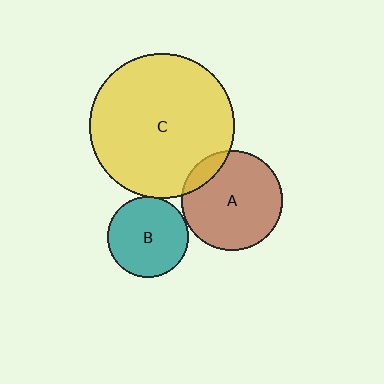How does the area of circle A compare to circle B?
Approximately 1.5 times.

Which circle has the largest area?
Circle C (yellow).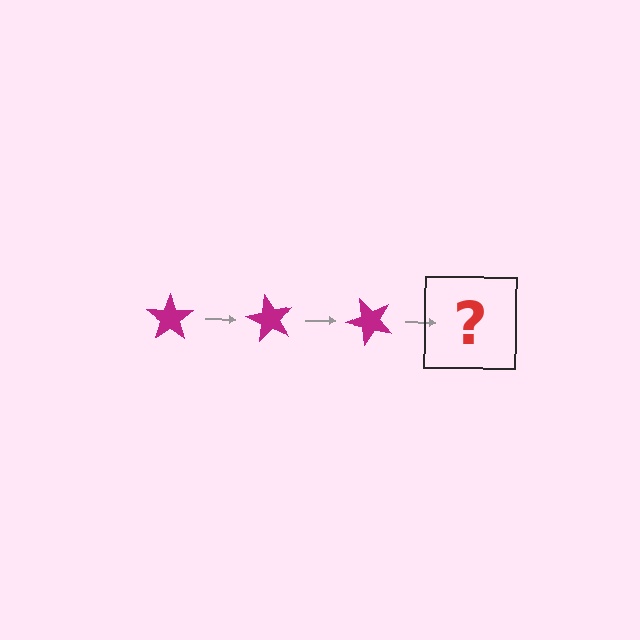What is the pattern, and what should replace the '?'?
The pattern is that the star rotates 60 degrees each step. The '?' should be a magenta star rotated 180 degrees.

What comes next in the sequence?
The next element should be a magenta star rotated 180 degrees.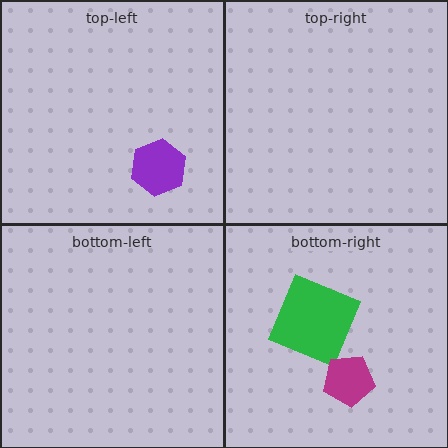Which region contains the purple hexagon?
The top-left region.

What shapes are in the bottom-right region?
The green square, the magenta pentagon.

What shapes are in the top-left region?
The purple hexagon.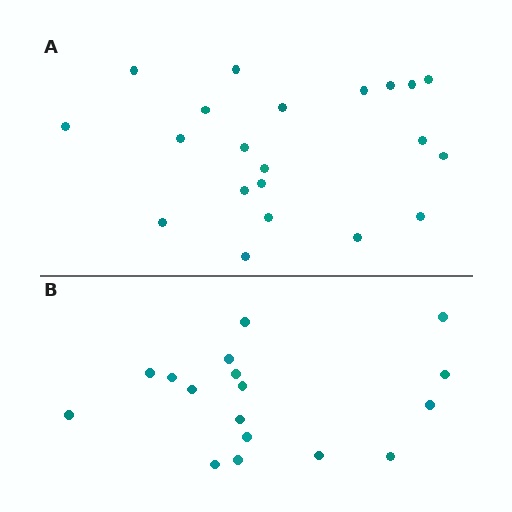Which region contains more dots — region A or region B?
Region A (the top region) has more dots.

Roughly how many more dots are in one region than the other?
Region A has about 4 more dots than region B.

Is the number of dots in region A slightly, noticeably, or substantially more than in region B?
Region A has only slightly more — the two regions are fairly close. The ratio is roughly 1.2 to 1.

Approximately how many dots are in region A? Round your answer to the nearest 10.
About 20 dots. (The exact count is 21, which rounds to 20.)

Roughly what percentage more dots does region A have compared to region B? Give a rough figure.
About 25% more.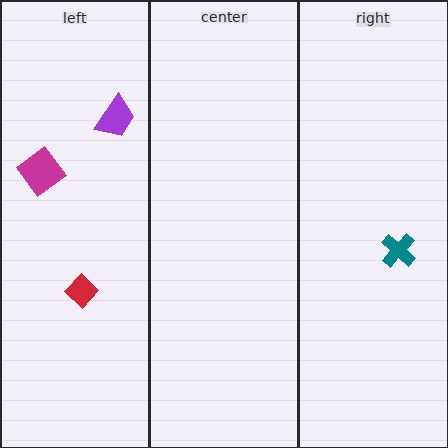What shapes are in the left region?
The magenta diamond, the purple trapezoid, the red diamond.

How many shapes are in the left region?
3.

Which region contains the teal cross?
The right region.